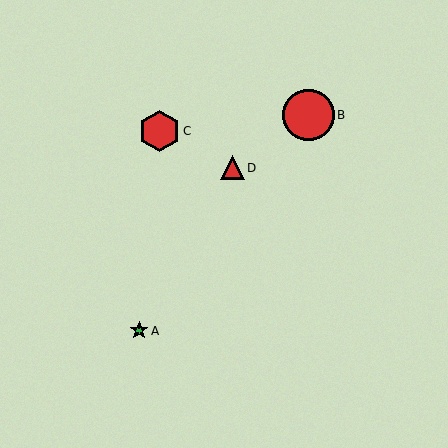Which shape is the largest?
The red circle (labeled B) is the largest.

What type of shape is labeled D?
Shape D is a red triangle.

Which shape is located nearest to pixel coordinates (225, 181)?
The red triangle (labeled D) at (232, 168) is nearest to that location.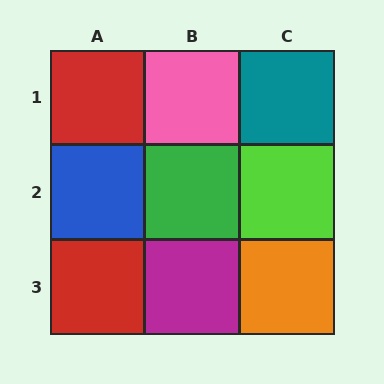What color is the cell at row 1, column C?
Teal.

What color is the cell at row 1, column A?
Red.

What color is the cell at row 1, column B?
Pink.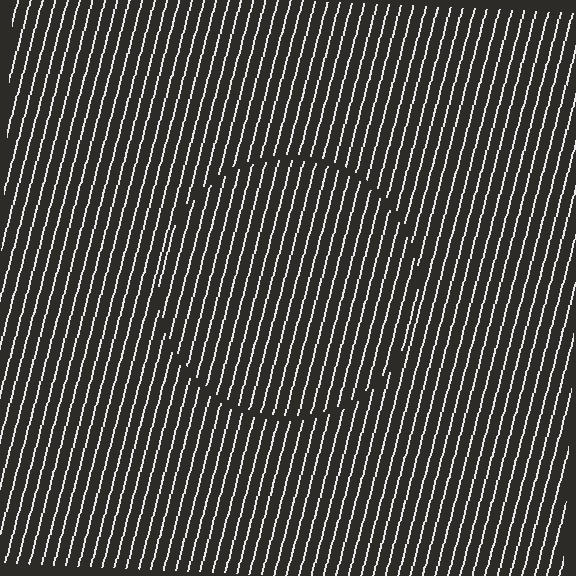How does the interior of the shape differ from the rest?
The interior of the shape contains the same grating, shifted by half a period — the contour is defined by the phase discontinuity where line-ends from the inner and outer gratings abut.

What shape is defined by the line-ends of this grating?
An illusory circle. The interior of the shape contains the same grating, shifted by half a period — the contour is defined by the phase discontinuity where line-ends from the inner and outer gratings abut.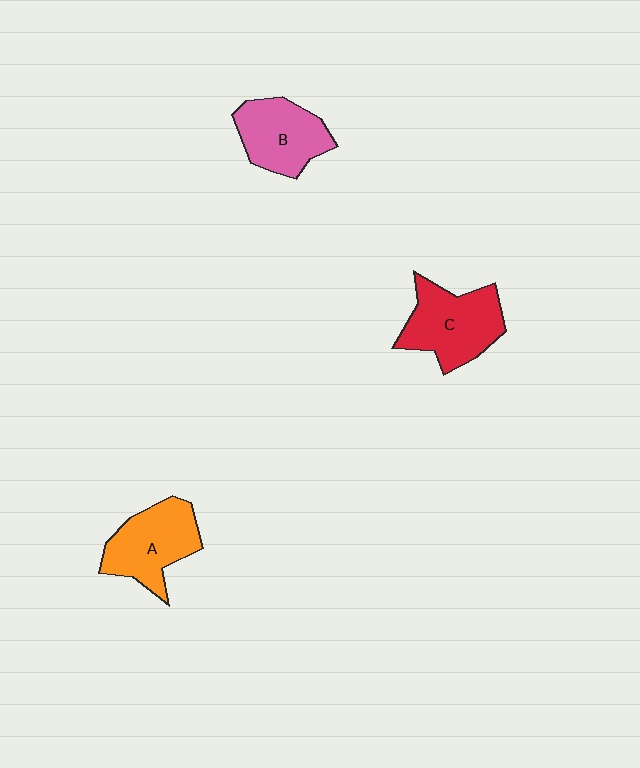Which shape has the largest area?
Shape C (red).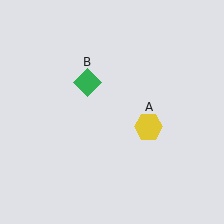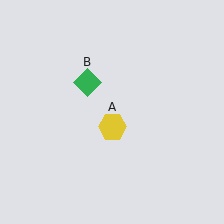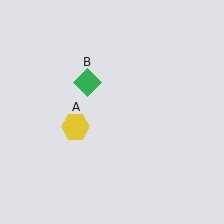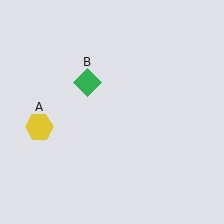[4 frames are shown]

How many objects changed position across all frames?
1 object changed position: yellow hexagon (object A).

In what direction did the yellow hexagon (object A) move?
The yellow hexagon (object A) moved left.